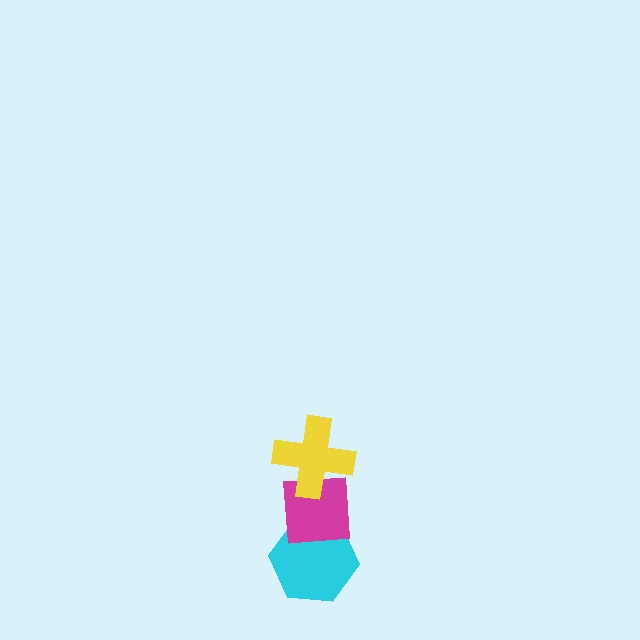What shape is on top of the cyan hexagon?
The magenta square is on top of the cyan hexagon.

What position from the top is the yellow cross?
The yellow cross is 1st from the top.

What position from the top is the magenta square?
The magenta square is 2nd from the top.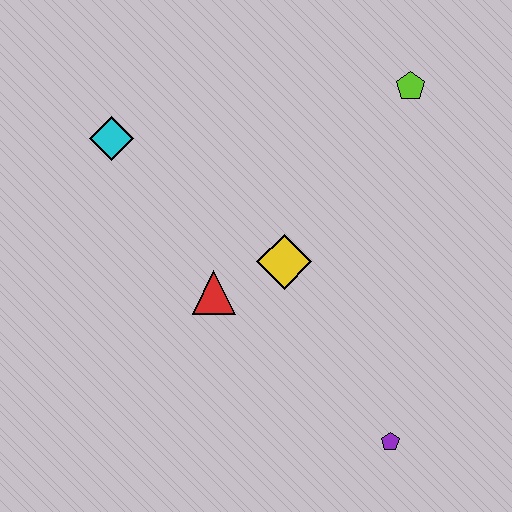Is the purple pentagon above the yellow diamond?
No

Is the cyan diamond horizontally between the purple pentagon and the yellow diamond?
No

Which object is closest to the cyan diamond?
The red triangle is closest to the cyan diamond.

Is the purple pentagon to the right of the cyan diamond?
Yes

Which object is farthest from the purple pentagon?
The cyan diamond is farthest from the purple pentagon.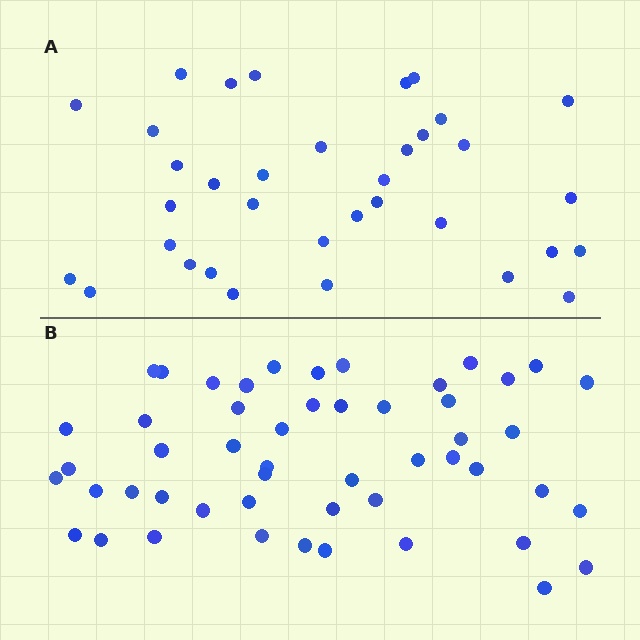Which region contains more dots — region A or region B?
Region B (the bottom region) has more dots.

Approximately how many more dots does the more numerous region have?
Region B has approximately 15 more dots than region A.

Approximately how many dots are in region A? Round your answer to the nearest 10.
About 40 dots. (The exact count is 35, which rounds to 40.)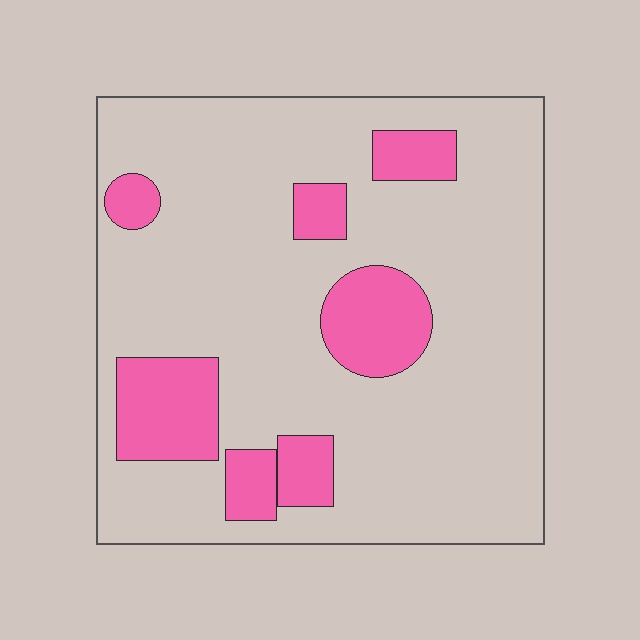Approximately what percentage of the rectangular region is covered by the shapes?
Approximately 20%.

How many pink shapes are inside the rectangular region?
7.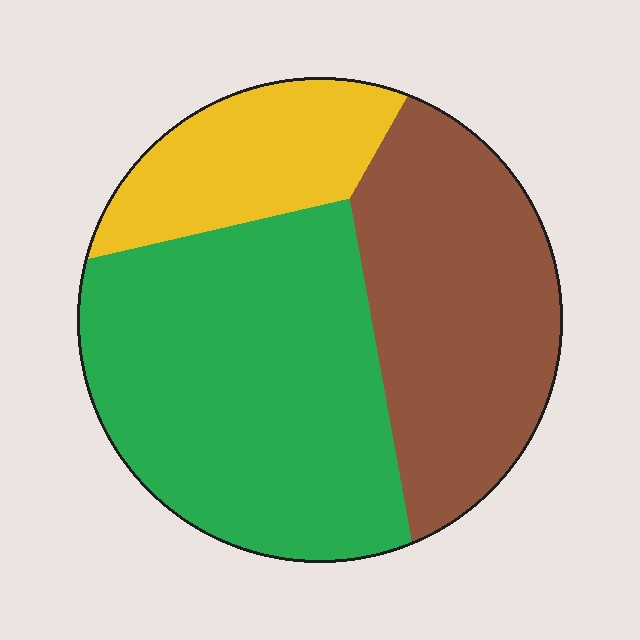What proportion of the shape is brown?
Brown takes up between a quarter and a half of the shape.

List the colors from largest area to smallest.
From largest to smallest: green, brown, yellow.